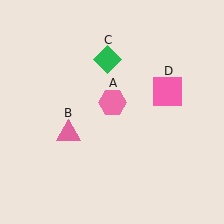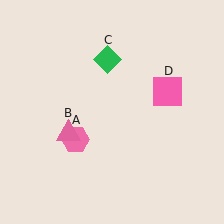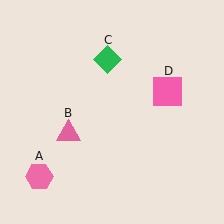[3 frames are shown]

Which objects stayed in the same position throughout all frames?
Pink triangle (object B) and green diamond (object C) and pink square (object D) remained stationary.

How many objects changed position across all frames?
1 object changed position: pink hexagon (object A).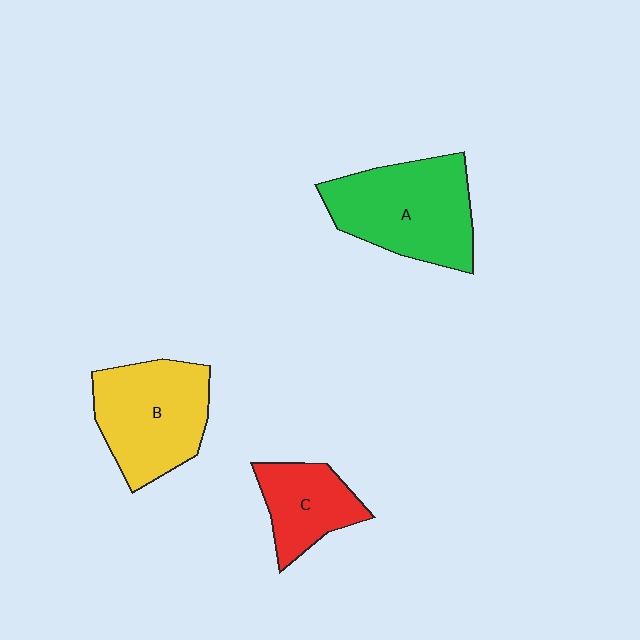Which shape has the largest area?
Shape A (green).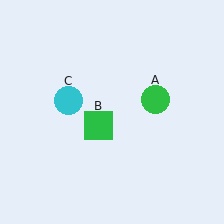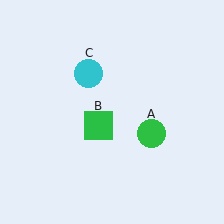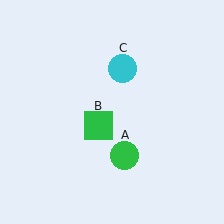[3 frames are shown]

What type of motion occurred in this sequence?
The green circle (object A), cyan circle (object C) rotated clockwise around the center of the scene.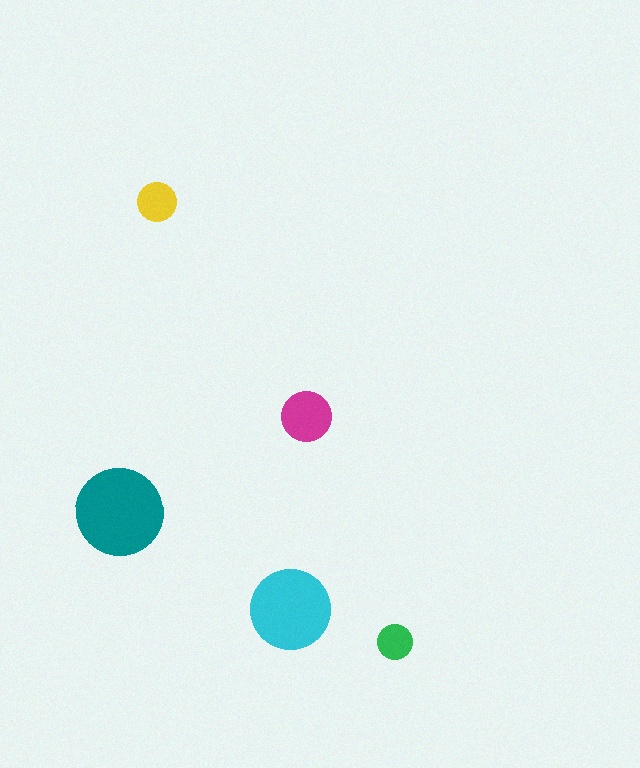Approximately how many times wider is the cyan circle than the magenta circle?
About 1.5 times wider.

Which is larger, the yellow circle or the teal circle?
The teal one.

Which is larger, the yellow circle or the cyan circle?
The cyan one.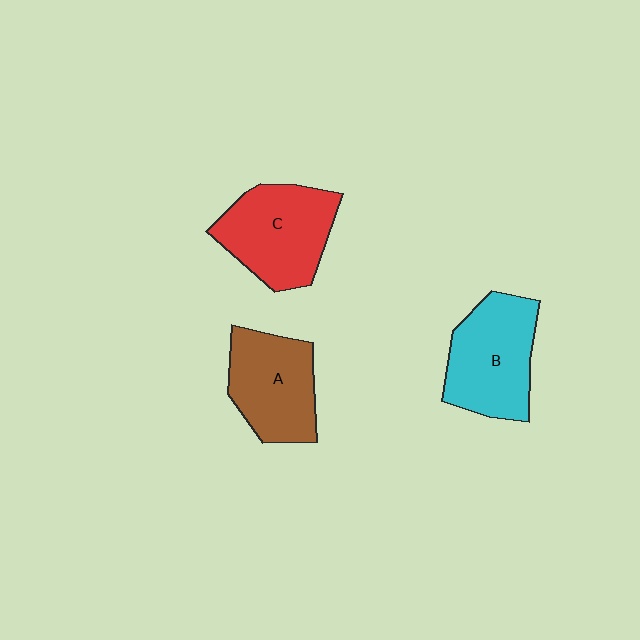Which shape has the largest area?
Shape C (red).